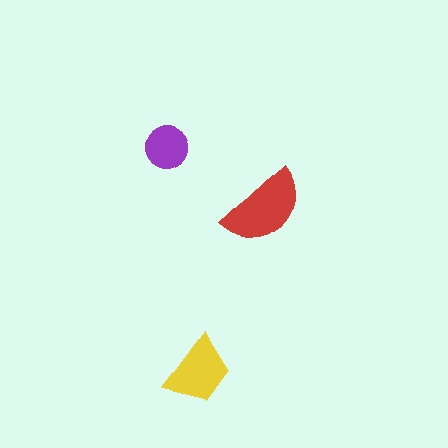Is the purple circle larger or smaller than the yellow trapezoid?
Smaller.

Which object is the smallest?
The purple circle.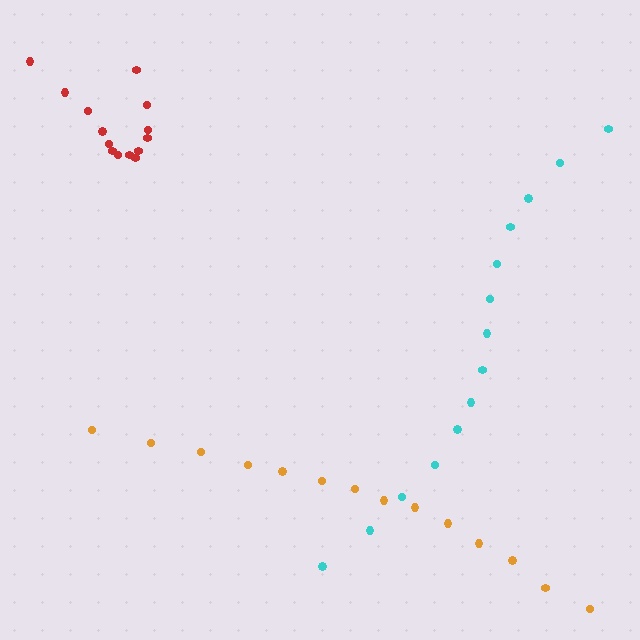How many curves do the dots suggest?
There are 3 distinct paths.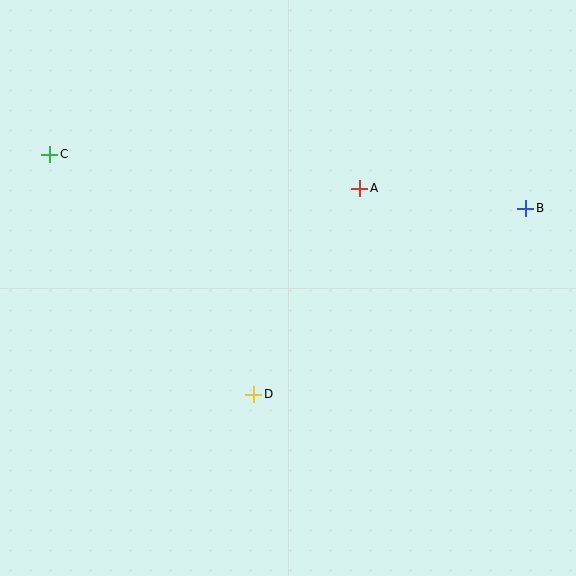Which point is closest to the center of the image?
Point D at (254, 394) is closest to the center.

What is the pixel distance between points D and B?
The distance between D and B is 330 pixels.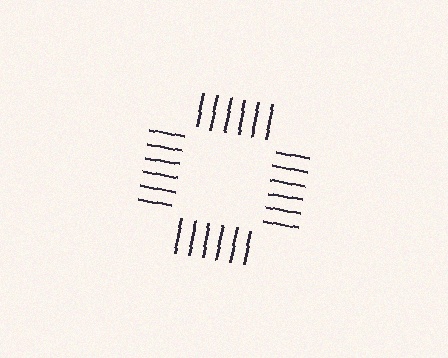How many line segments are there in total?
24 — 6 along each of the 4 edges.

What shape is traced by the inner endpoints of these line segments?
An illusory square — the line segments terminate on its edges but no continuous stroke is drawn.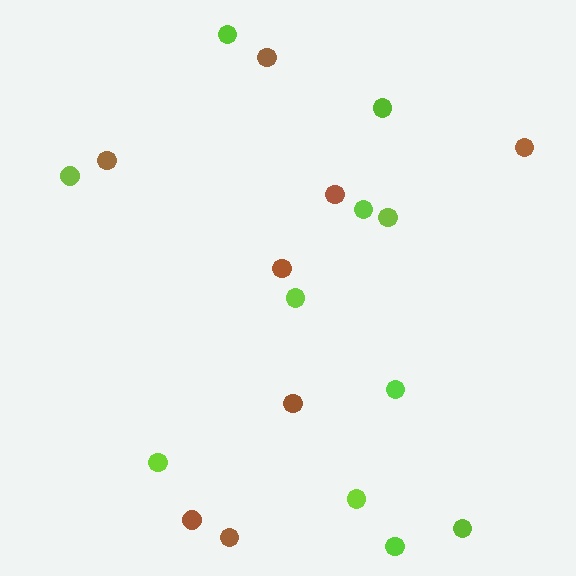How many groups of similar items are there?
There are 2 groups: one group of lime circles (11) and one group of brown circles (8).